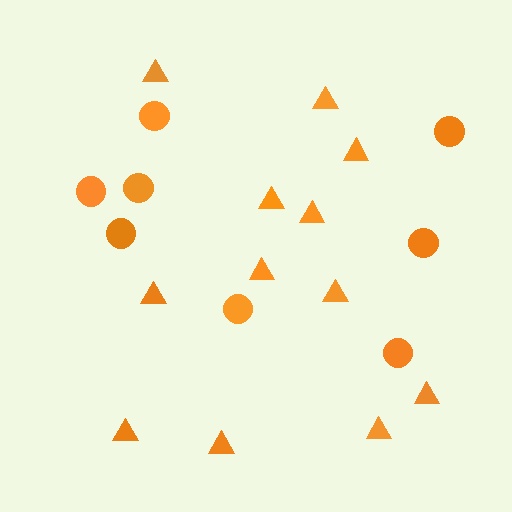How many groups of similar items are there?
There are 2 groups: one group of triangles (12) and one group of circles (8).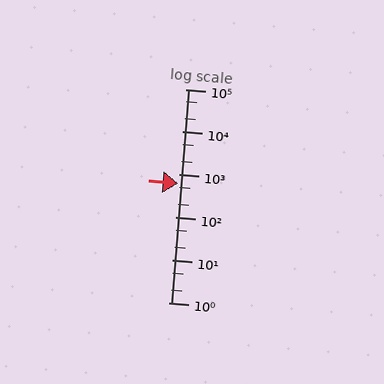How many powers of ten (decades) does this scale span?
The scale spans 5 decades, from 1 to 100000.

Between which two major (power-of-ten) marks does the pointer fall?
The pointer is between 100 and 1000.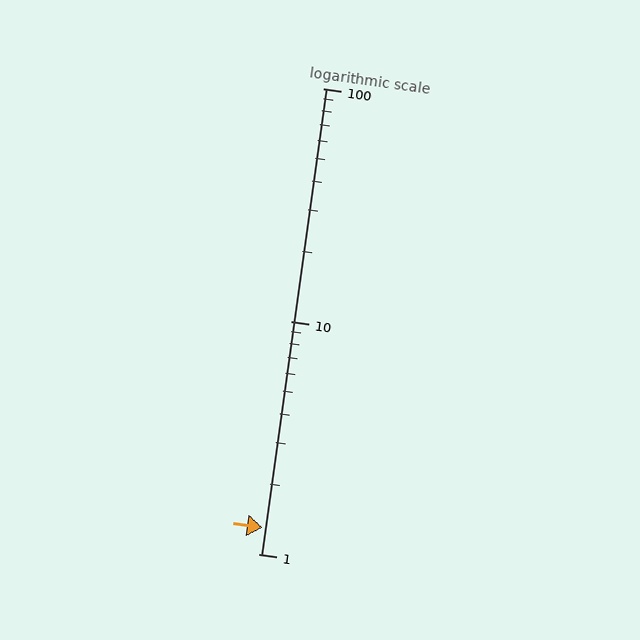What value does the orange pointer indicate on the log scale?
The pointer indicates approximately 1.3.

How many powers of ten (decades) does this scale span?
The scale spans 2 decades, from 1 to 100.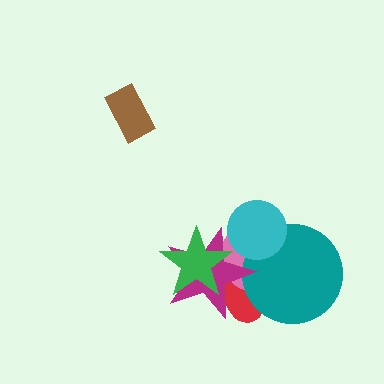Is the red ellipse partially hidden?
Yes, it is partially covered by another shape.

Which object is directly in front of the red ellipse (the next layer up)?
The pink circle is directly in front of the red ellipse.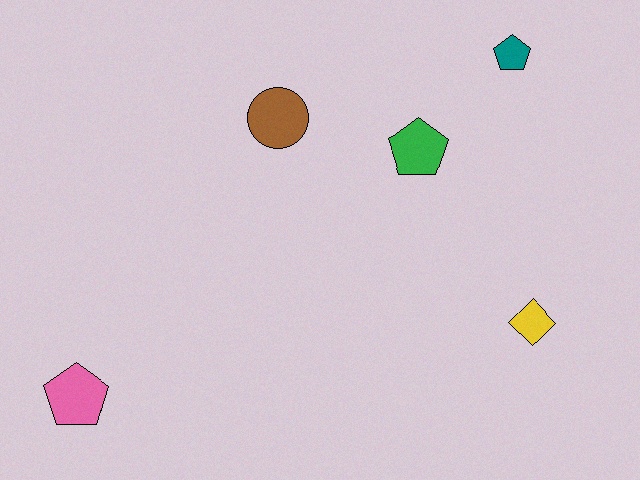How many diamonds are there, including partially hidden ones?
There is 1 diamond.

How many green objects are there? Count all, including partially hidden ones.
There is 1 green object.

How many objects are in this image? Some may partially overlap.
There are 5 objects.